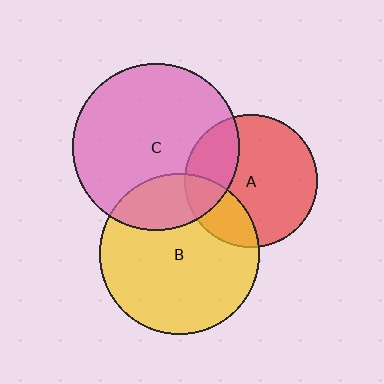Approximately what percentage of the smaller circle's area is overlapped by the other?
Approximately 20%.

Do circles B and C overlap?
Yes.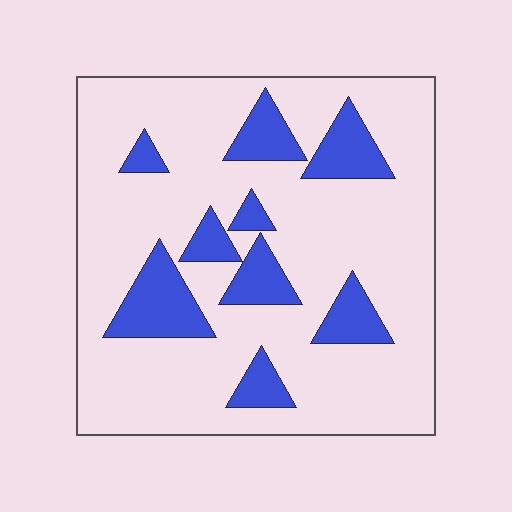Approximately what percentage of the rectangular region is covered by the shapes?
Approximately 20%.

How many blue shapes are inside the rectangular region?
9.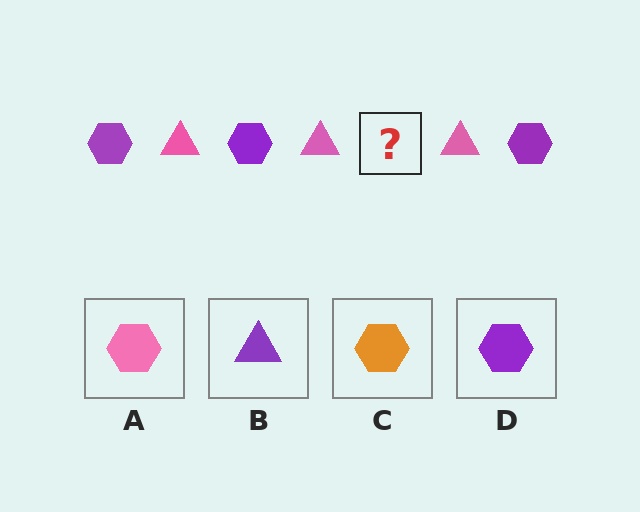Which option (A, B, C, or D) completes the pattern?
D.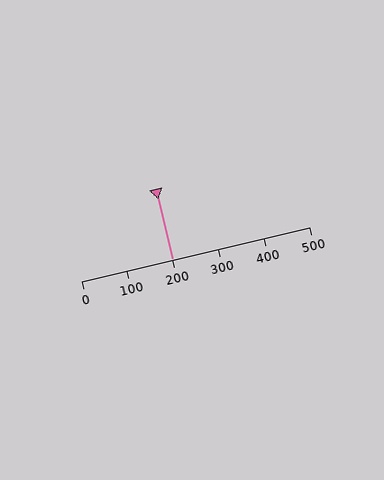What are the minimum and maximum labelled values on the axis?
The axis runs from 0 to 500.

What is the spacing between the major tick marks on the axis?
The major ticks are spaced 100 apart.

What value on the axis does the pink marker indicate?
The marker indicates approximately 200.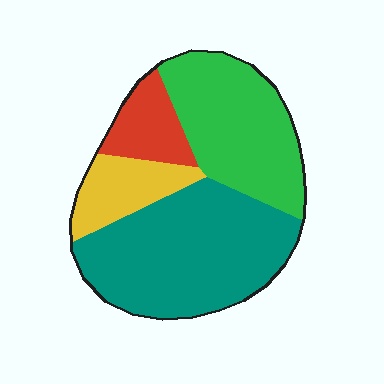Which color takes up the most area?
Teal, at roughly 45%.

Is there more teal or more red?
Teal.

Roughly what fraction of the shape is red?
Red takes up about one tenth (1/10) of the shape.